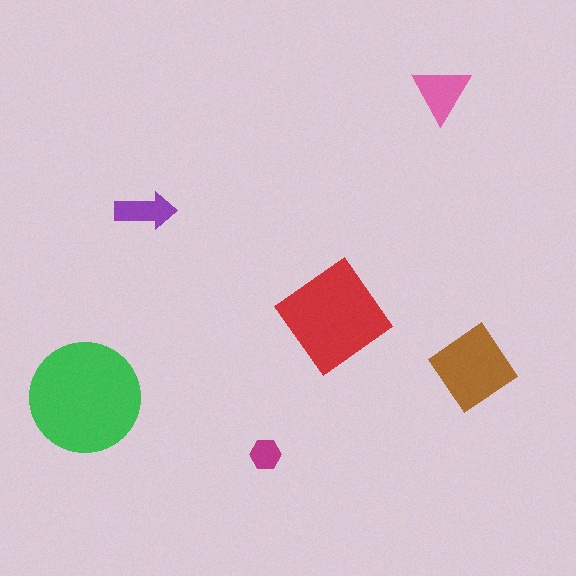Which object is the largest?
The green circle.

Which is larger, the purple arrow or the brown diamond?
The brown diamond.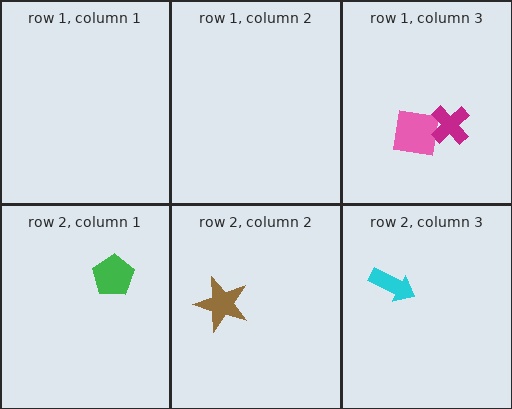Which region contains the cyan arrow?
The row 2, column 3 region.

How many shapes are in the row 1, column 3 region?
2.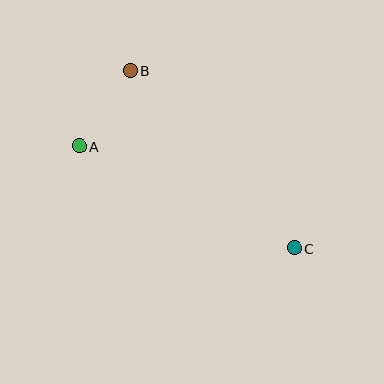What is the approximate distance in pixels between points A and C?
The distance between A and C is approximately 238 pixels.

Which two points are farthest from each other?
Points B and C are farthest from each other.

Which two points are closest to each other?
Points A and B are closest to each other.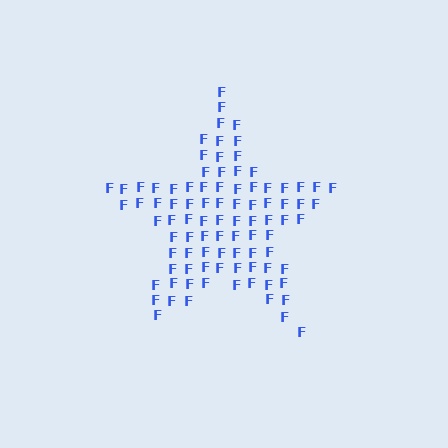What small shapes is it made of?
It is made of small letter F's.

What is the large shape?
The large shape is a star.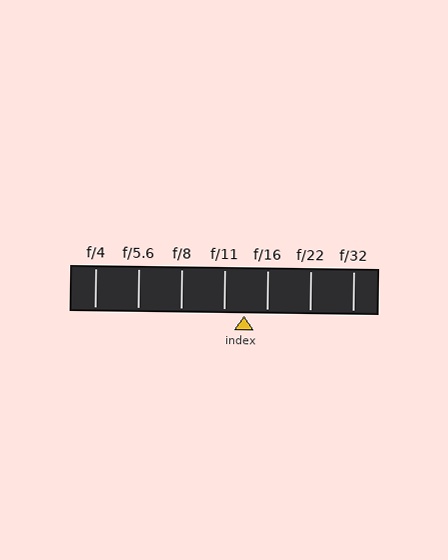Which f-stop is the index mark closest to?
The index mark is closest to f/11.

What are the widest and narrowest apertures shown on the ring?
The widest aperture shown is f/4 and the narrowest is f/32.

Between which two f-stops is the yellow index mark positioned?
The index mark is between f/11 and f/16.